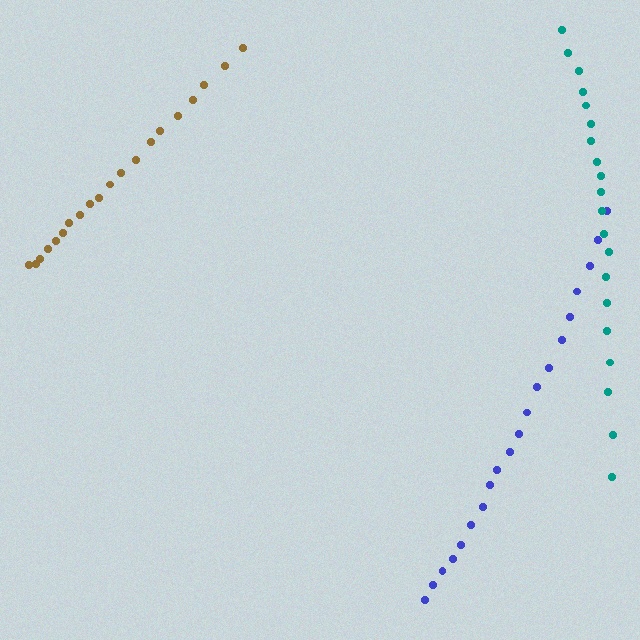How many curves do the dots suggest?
There are 3 distinct paths.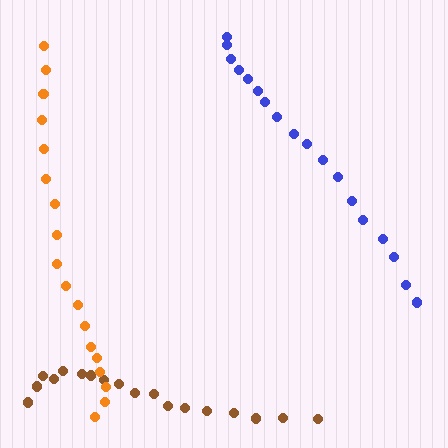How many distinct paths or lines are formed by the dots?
There are 3 distinct paths.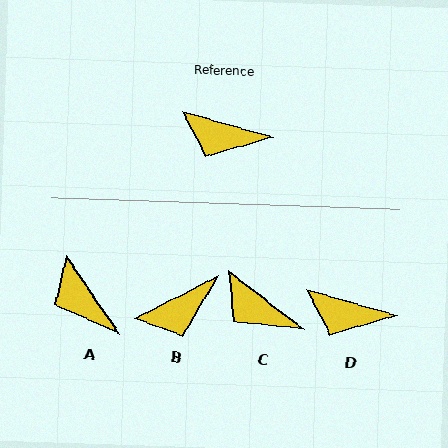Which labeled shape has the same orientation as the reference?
D.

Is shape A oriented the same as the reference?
No, it is off by about 40 degrees.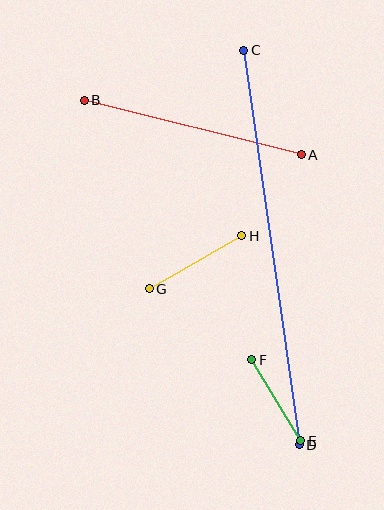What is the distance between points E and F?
The distance is approximately 95 pixels.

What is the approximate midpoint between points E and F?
The midpoint is at approximately (276, 400) pixels.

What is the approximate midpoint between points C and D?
The midpoint is at approximately (271, 247) pixels.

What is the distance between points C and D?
The distance is approximately 398 pixels.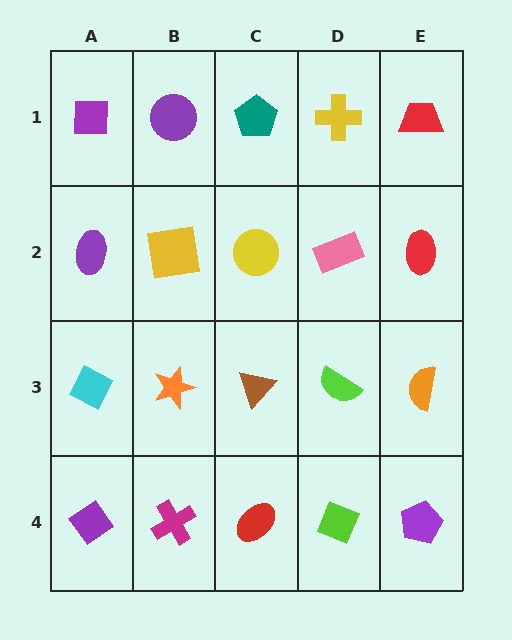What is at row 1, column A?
A purple square.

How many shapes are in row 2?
5 shapes.